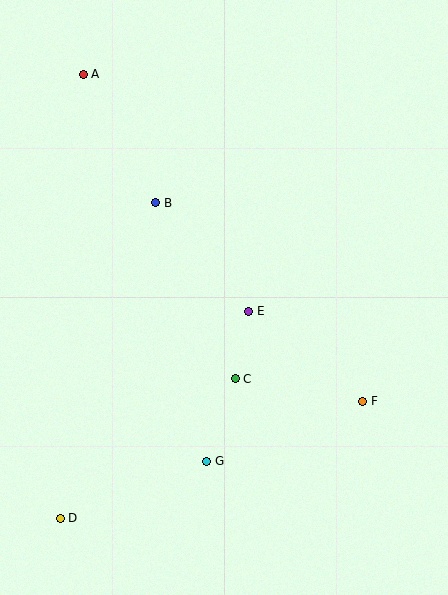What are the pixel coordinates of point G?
Point G is at (207, 461).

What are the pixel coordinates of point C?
Point C is at (235, 379).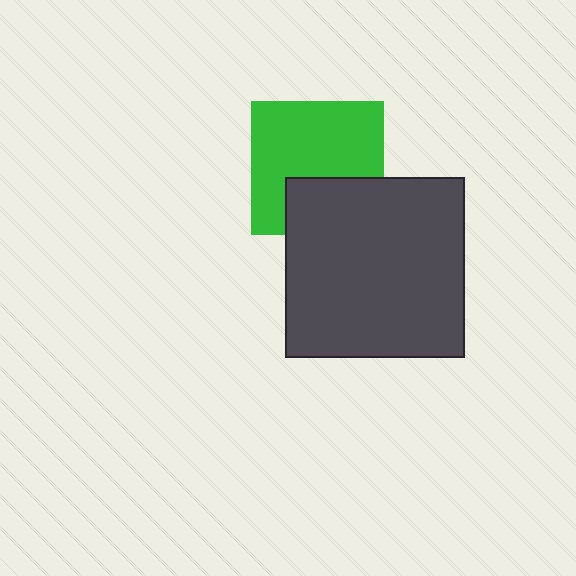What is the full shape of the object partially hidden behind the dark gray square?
The partially hidden object is a green square.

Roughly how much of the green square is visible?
Most of it is visible (roughly 68%).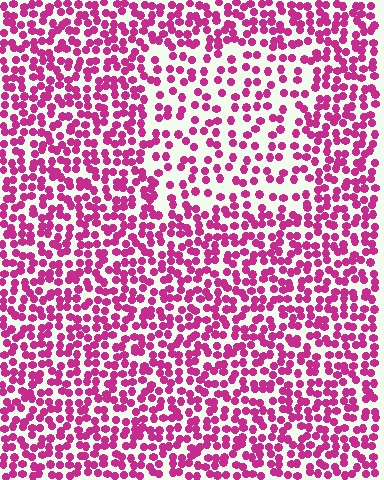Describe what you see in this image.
The image contains small magenta elements arranged at two different densities. A rectangle-shaped region is visible where the elements are less densely packed than the surrounding area.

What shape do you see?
I see a rectangle.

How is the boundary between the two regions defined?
The boundary is defined by a change in element density (approximately 1.9x ratio). All elements are the same color, size, and shape.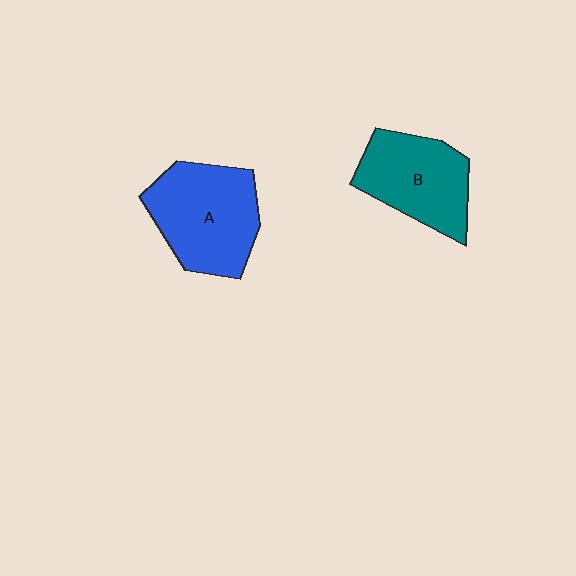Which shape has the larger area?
Shape A (blue).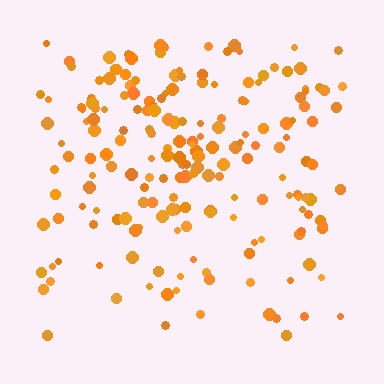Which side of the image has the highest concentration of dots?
The top.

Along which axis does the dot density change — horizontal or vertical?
Vertical.